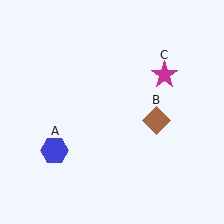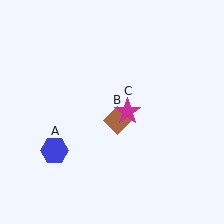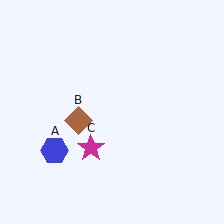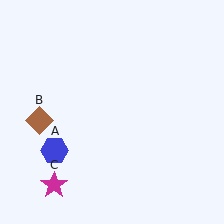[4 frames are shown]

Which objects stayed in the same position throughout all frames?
Blue hexagon (object A) remained stationary.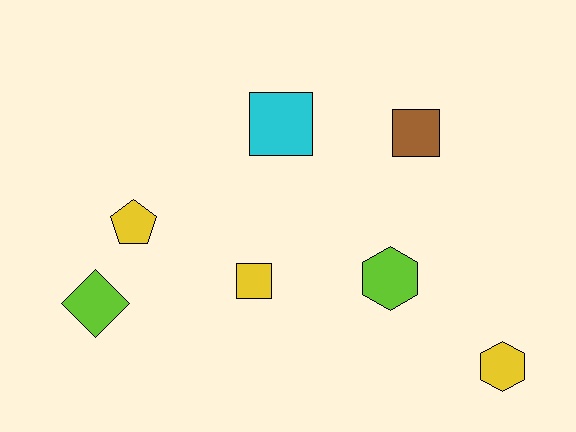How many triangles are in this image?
There are no triangles.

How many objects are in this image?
There are 7 objects.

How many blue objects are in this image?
There are no blue objects.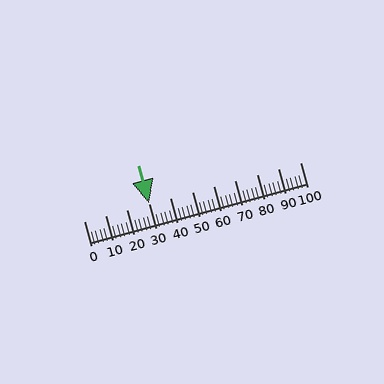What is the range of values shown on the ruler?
The ruler shows values from 0 to 100.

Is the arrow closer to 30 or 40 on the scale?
The arrow is closer to 30.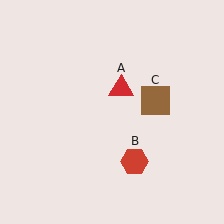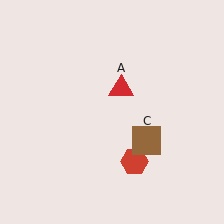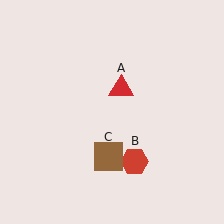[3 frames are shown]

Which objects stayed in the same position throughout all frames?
Red triangle (object A) and red hexagon (object B) remained stationary.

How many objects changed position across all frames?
1 object changed position: brown square (object C).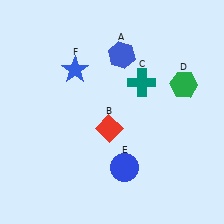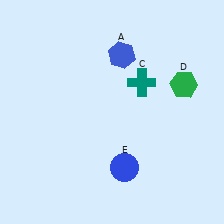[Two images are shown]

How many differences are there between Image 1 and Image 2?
There are 2 differences between the two images.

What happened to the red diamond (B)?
The red diamond (B) was removed in Image 2. It was in the bottom-left area of Image 1.